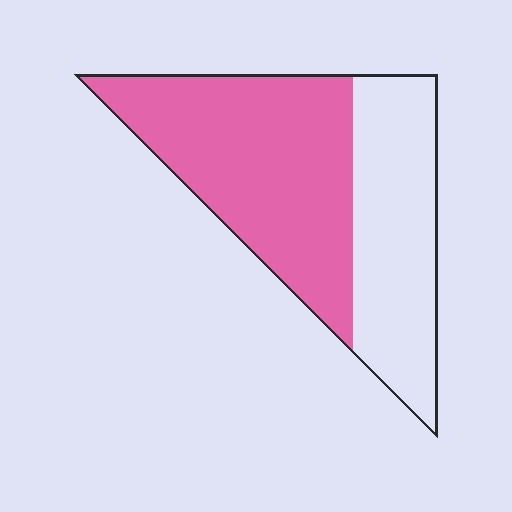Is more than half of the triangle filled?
Yes.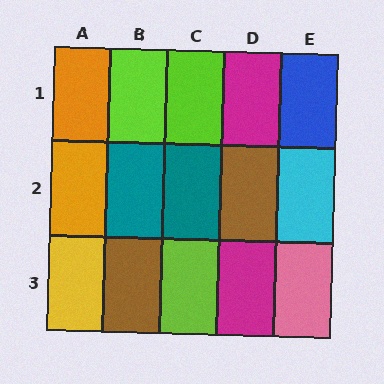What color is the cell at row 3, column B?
Brown.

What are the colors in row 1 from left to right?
Orange, lime, lime, magenta, blue.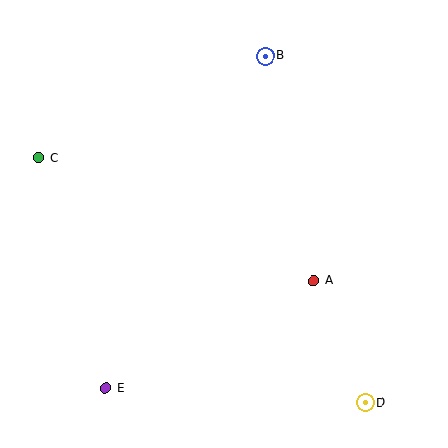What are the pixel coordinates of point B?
Point B is at (265, 56).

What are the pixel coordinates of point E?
Point E is at (106, 388).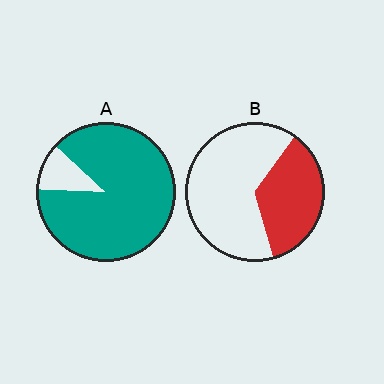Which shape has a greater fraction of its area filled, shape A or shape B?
Shape A.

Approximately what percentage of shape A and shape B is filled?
A is approximately 90% and B is approximately 35%.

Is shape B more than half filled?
No.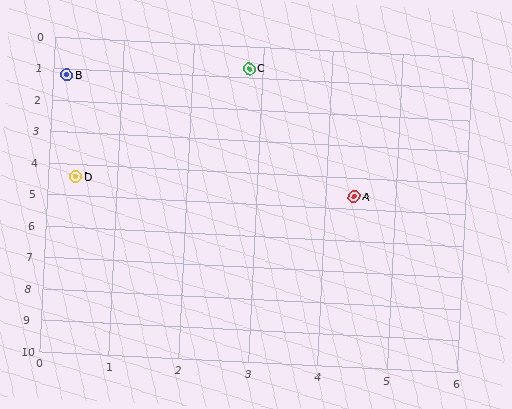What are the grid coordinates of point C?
Point C is at approximately (2.8, 0.7).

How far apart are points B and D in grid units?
Points B and D are about 3.2 grid units apart.